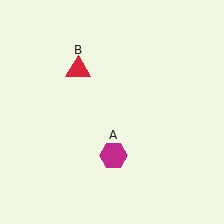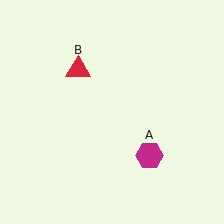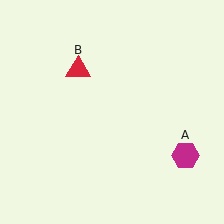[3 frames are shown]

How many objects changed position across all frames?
1 object changed position: magenta hexagon (object A).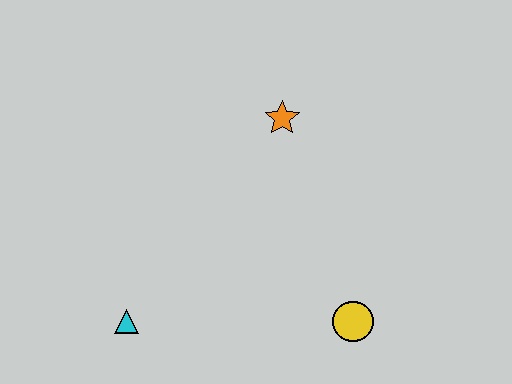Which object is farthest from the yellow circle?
The cyan triangle is farthest from the yellow circle.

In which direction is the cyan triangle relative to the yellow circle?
The cyan triangle is to the left of the yellow circle.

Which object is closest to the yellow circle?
The orange star is closest to the yellow circle.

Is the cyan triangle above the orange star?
No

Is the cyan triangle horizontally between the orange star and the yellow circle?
No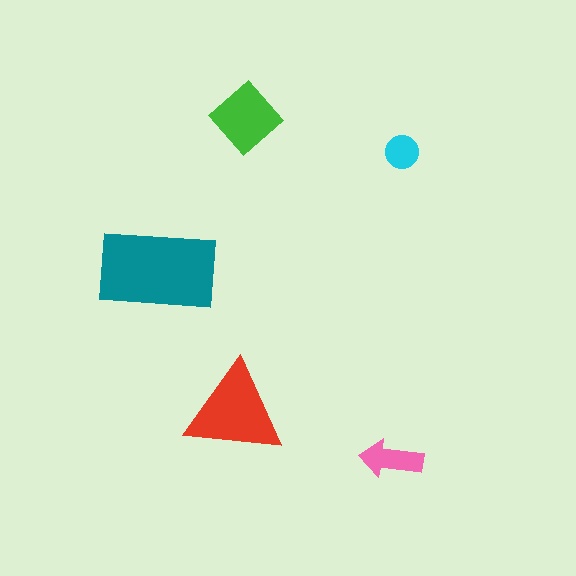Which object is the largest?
The teal rectangle.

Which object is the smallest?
The cyan circle.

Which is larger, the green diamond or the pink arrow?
The green diamond.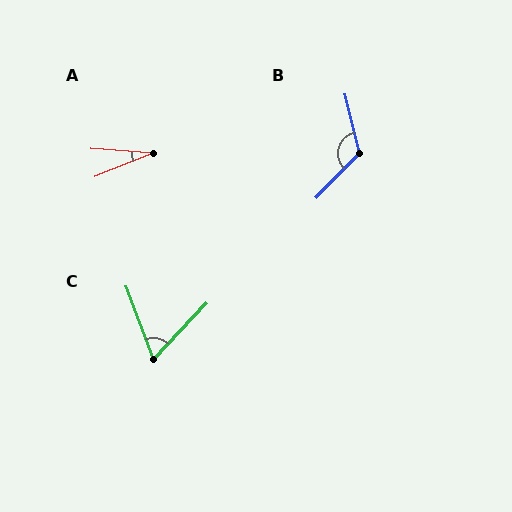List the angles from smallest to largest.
A (26°), C (64°), B (122°).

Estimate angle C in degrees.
Approximately 64 degrees.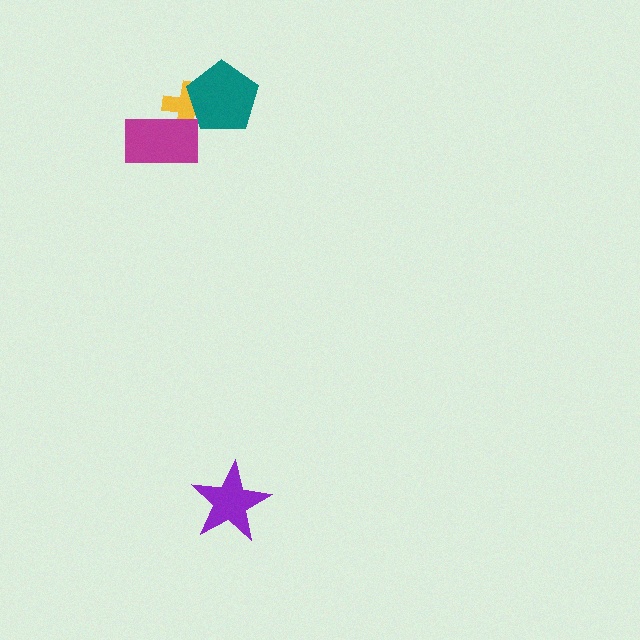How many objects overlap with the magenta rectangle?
1 object overlaps with the magenta rectangle.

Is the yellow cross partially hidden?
Yes, it is partially covered by another shape.